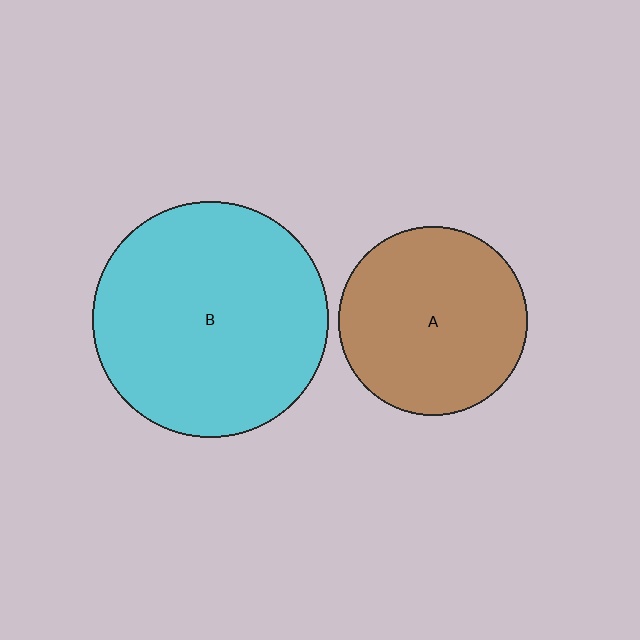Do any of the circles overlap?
No, none of the circles overlap.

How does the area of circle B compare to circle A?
Approximately 1.6 times.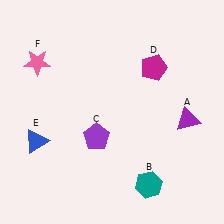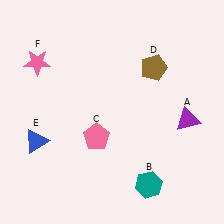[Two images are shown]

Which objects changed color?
C changed from purple to pink. D changed from magenta to brown.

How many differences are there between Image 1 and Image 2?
There are 2 differences between the two images.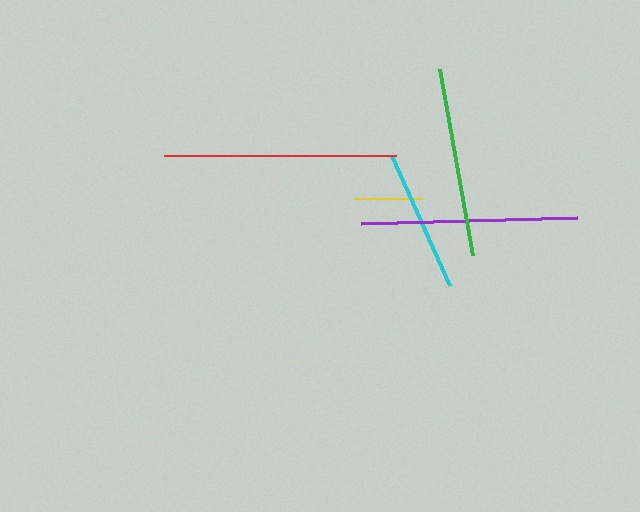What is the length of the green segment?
The green segment is approximately 188 pixels long.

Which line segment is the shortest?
The yellow line is the shortest at approximately 68 pixels.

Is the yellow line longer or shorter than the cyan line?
The cyan line is longer than the yellow line.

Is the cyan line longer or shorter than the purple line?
The purple line is longer than the cyan line.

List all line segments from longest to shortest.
From longest to shortest: red, purple, green, cyan, yellow.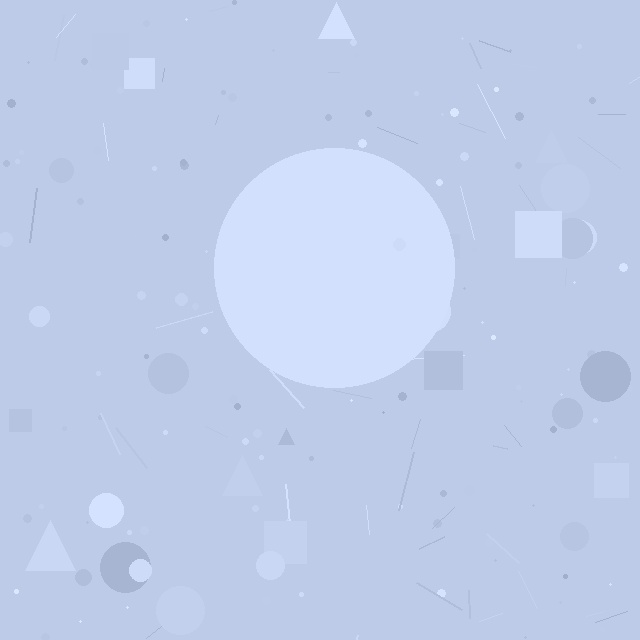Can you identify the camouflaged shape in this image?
The camouflaged shape is a circle.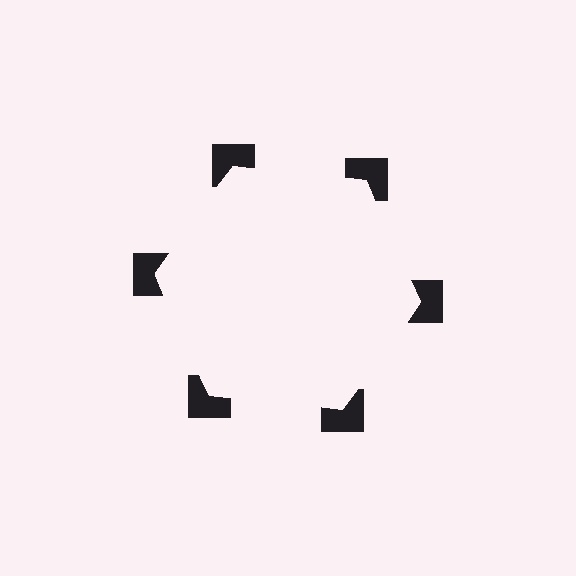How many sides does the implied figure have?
6 sides.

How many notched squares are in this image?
There are 6 — one at each vertex of the illusory hexagon.